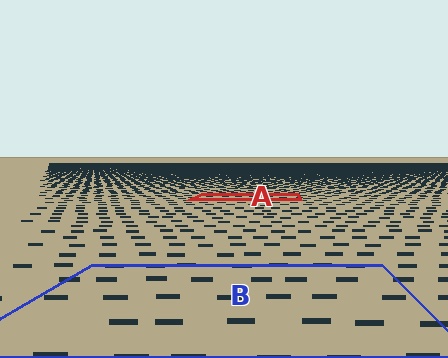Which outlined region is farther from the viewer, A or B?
Region A is farther from the viewer — the texture elements inside it appear smaller and more densely packed.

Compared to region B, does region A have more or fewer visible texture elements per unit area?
Region A has more texture elements per unit area — they are packed more densely because it is farther away.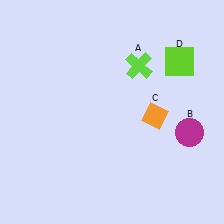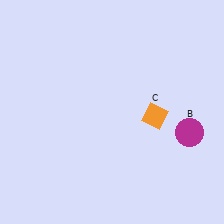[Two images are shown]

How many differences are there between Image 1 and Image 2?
There are 2 differences between the two images.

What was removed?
The lime cross (A), the lime square (D) were removed in Image 2.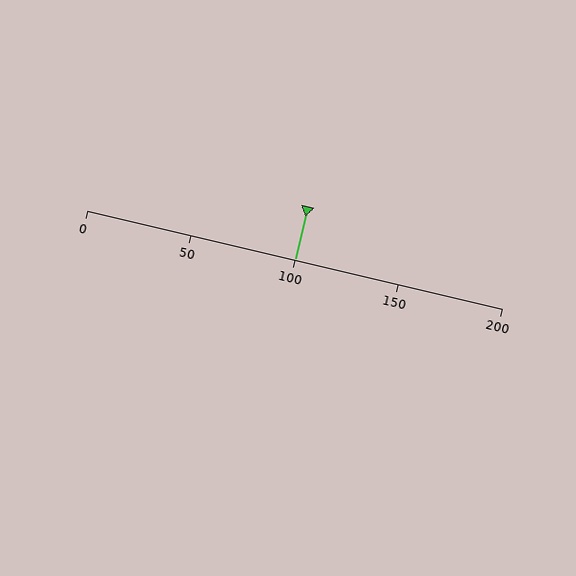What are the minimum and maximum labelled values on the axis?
The axis runs from 0 to 200.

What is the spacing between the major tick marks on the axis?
The major ticks are spaced 50 apart.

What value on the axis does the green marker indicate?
The marker indicates approximately 100.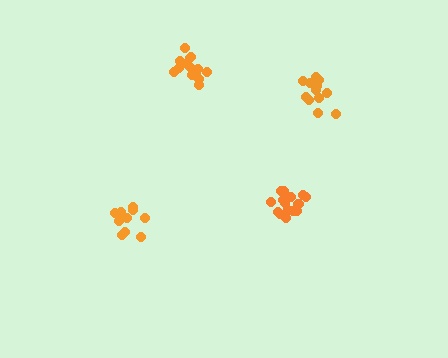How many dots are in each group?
Group 1: 16 dots, Group 2: 17 dots, Group 3: 14 dots, Group 4: 13 dots (60 total).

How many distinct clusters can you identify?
There are 4 distinct clusters.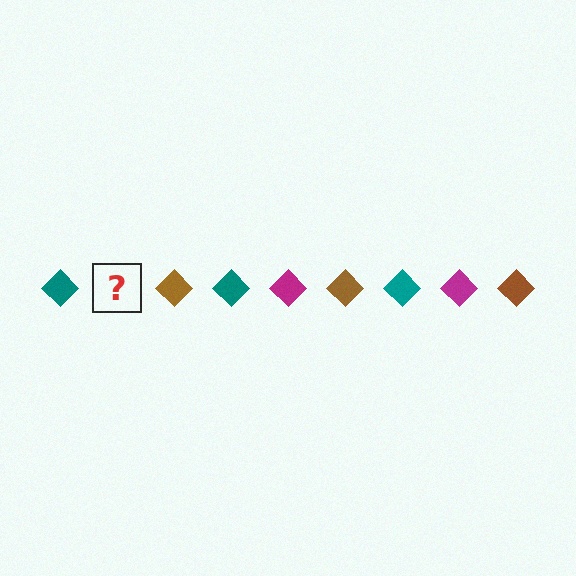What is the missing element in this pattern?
The missing element is a magenta diamond.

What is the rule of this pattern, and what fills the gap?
The rule is that the pattern cycles through teal, magenta, brown diamonds. The gap should be filled with a magenta diamond.